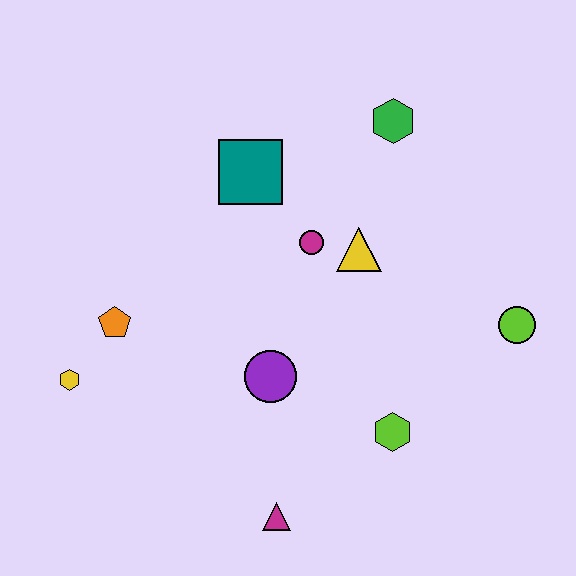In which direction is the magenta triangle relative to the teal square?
The magenta triangle is below the teal square.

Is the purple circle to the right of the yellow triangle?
No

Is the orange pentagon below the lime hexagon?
No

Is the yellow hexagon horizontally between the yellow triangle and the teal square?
No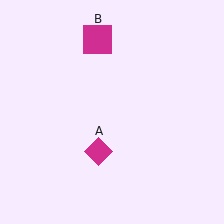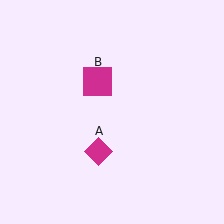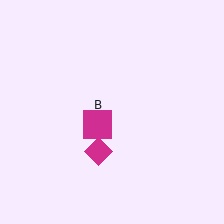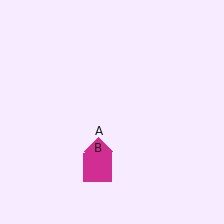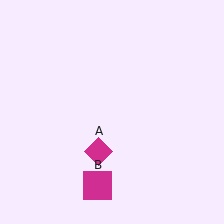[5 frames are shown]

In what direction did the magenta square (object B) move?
The magenta square (object B) moved down.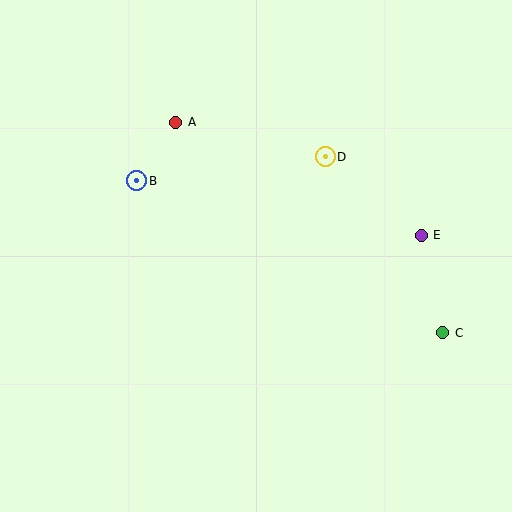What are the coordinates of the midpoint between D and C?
The midpoint between D and C is at (384, 245).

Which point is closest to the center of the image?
Point D at (325, 157) is closest to the center.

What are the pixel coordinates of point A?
Point A is at (176, 122).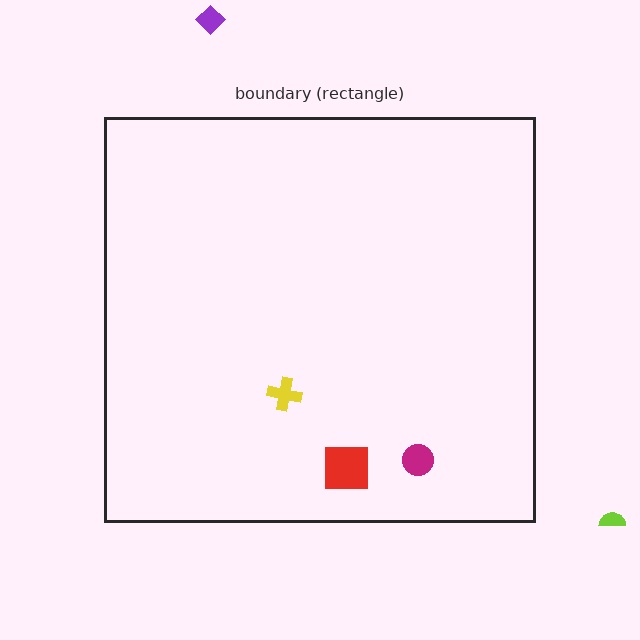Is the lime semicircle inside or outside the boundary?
Outside.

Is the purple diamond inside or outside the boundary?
Outside.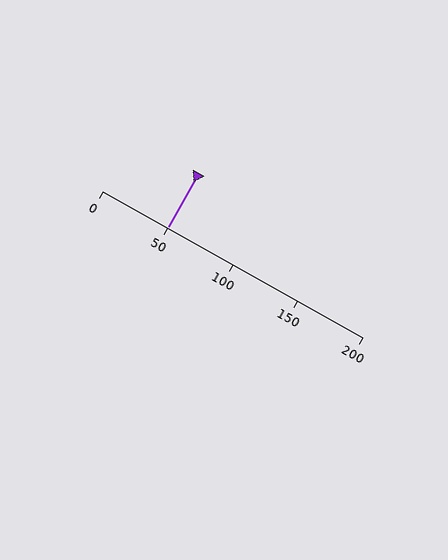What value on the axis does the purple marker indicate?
The marker indicates approximately 50.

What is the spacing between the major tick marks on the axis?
The major ticks are spaced 50 apart.